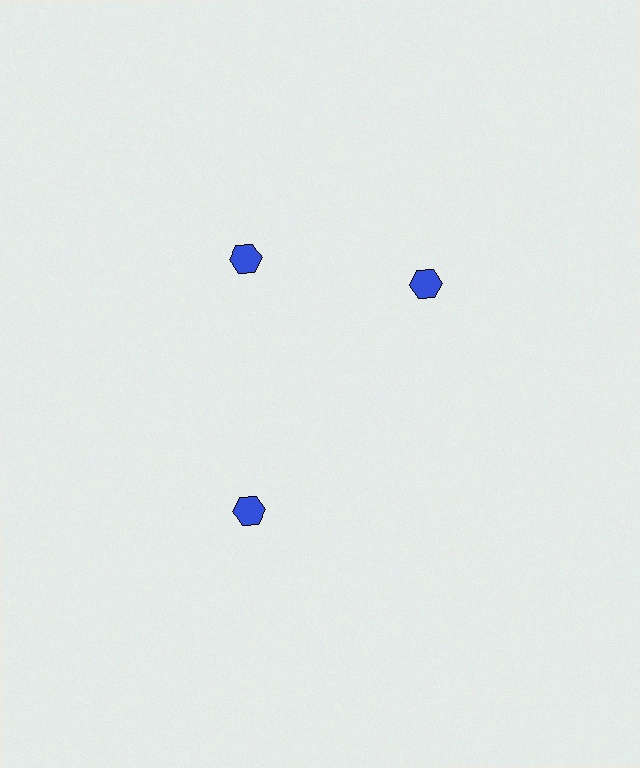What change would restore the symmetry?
The symmetry would be restored by rotating it back into even spacing with its neighbors so that all 3 hexagons sit at equal angles and equal distance from the center.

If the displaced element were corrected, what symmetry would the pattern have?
It would have 3-fold rotational symmetry — the pattern would map onto itself every 120 degrees.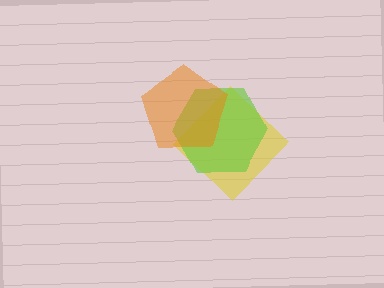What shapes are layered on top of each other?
The layered shapes are: a yellow diamond, a lime hexagon, an orange pentagon.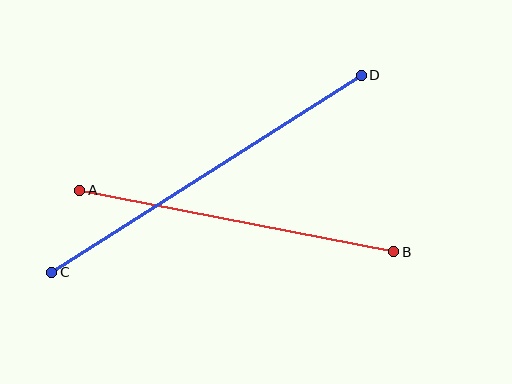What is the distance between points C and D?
The distance is approximately 367 pixels.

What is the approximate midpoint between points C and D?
The midpoint is at approximately (207, 174) pixels.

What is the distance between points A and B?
The distance is approximately 320 pixels.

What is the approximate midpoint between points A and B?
The midpoint is at approximately (237, 221) pixels.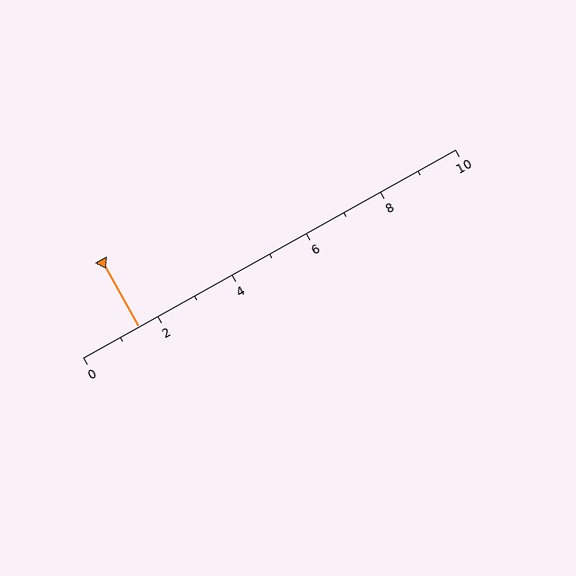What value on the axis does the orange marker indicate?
The marker indicates approximately 1.5.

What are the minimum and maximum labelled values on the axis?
The axis runs from 0 to 10.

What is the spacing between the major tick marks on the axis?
The major ticks are spaced 2 apart.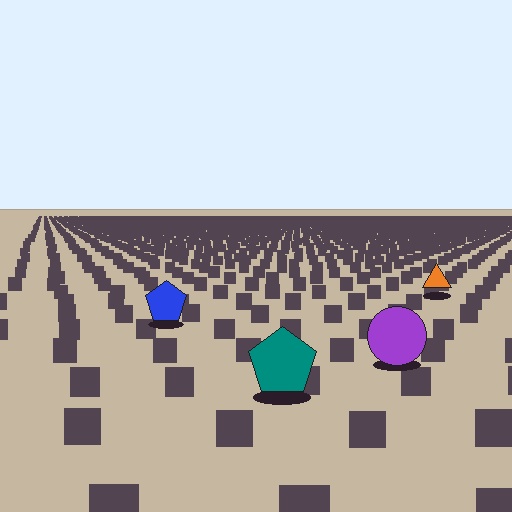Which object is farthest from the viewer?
The orange triangle is farthest from the viewer. It appears smaller and the ground texture around it is denser.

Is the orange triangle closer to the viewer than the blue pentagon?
No. The blue pentagon is closer — you can tell from the texture gradient: the ground texture is coarser near it.